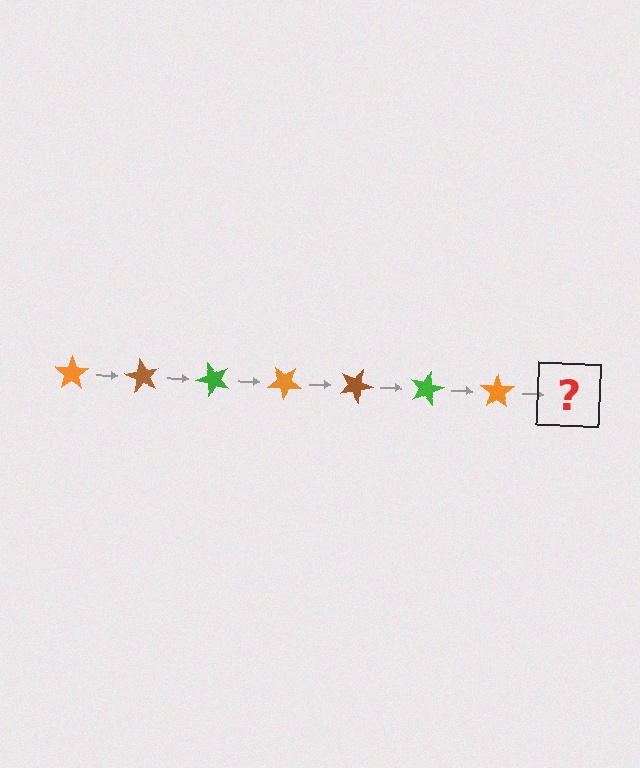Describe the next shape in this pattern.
It should be a brown star, rotated 420 degrees from the start.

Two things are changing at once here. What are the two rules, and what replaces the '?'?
The two rules are that it rotates 60 degrees each step and the color cycles through orange, brown, and green. The '?' should be a brown star, rotated 420 degrees from the start.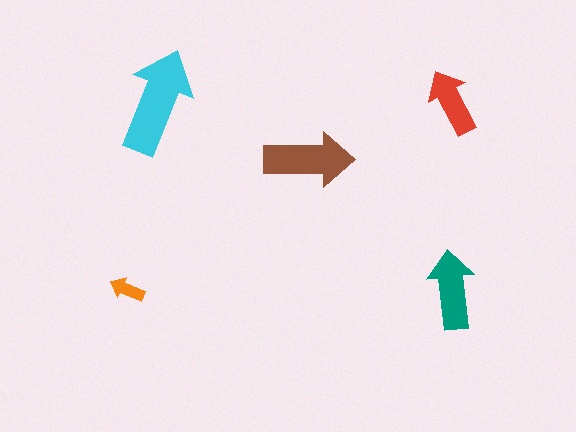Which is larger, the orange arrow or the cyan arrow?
The cyan one.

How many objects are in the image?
There are 5 objects in the image.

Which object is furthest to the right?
The red arrow is rightmost.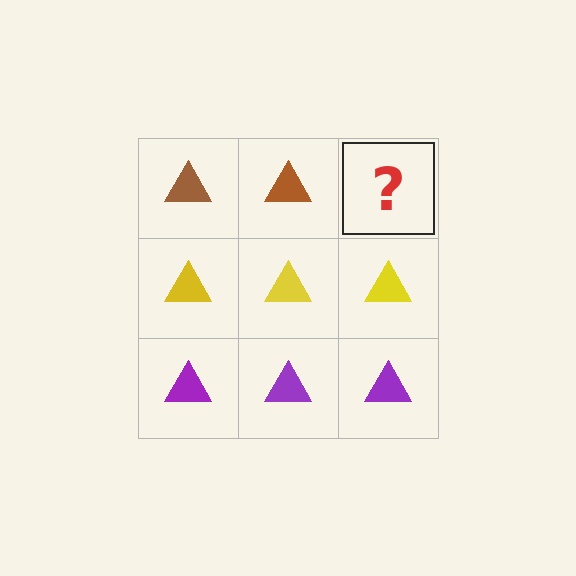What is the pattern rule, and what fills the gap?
The rule is that each row has a consistent color. The gap should be filled with a brown triangle.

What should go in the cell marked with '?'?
The missing cell should contain a brown triangle.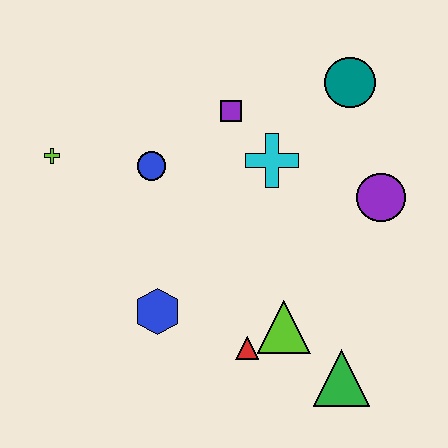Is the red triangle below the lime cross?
Yes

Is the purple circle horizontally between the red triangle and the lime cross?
No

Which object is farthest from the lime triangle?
The lime cross is farthest from the lime triangle.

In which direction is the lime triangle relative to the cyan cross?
The lime triangle is below the cyan cross.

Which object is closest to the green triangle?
The lime triangle is closest to the green triangle.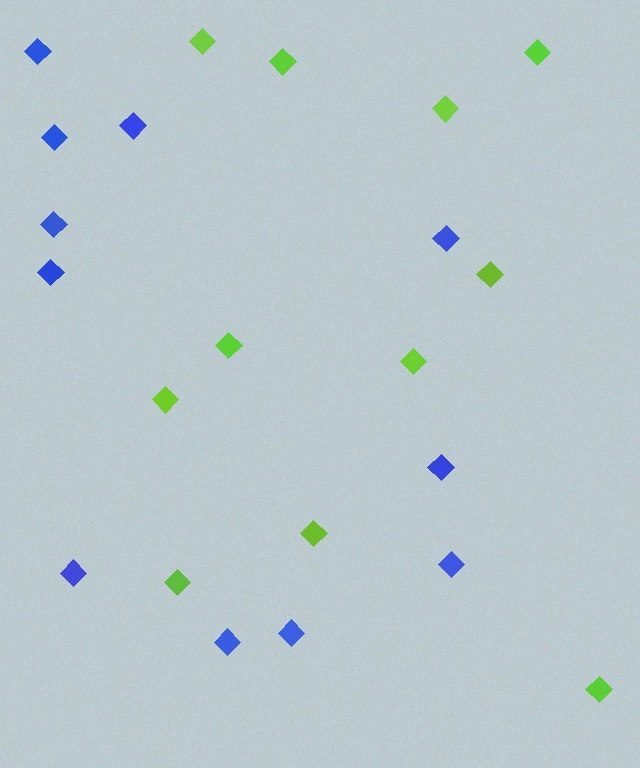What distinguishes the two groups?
There are 2 groups: one group of blue diamonds (11) and one group of lime diamonds (11).